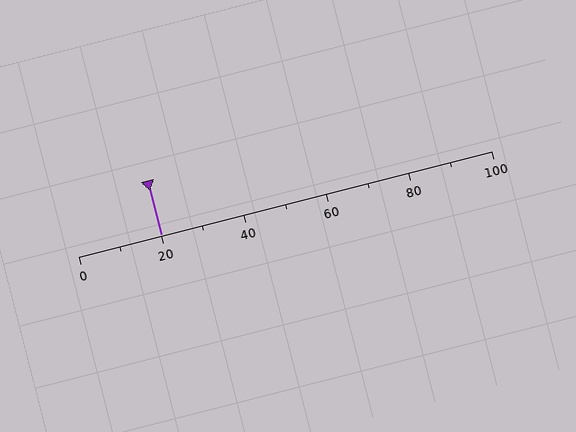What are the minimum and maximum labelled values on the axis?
The axis runs from 0 to 100.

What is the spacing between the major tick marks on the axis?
The major ticks are spaced 20 apart.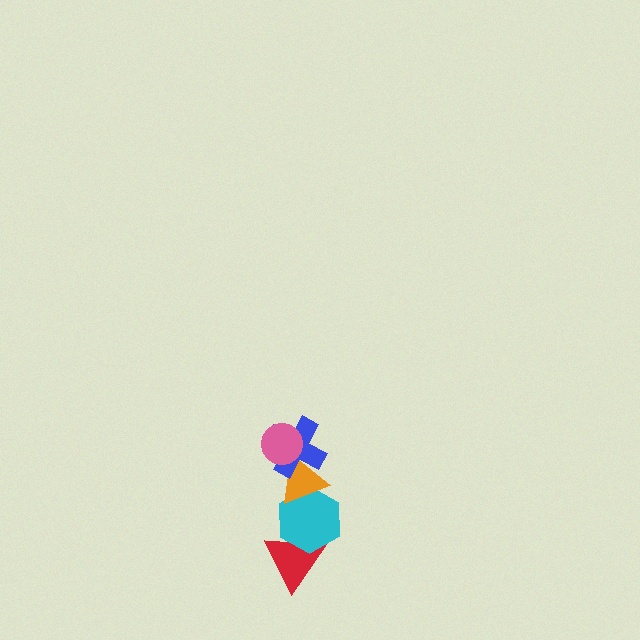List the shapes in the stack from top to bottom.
From top to bottom: the pink circle, the blue cross, the orange triangle, the cyan hexagon, the red triangle.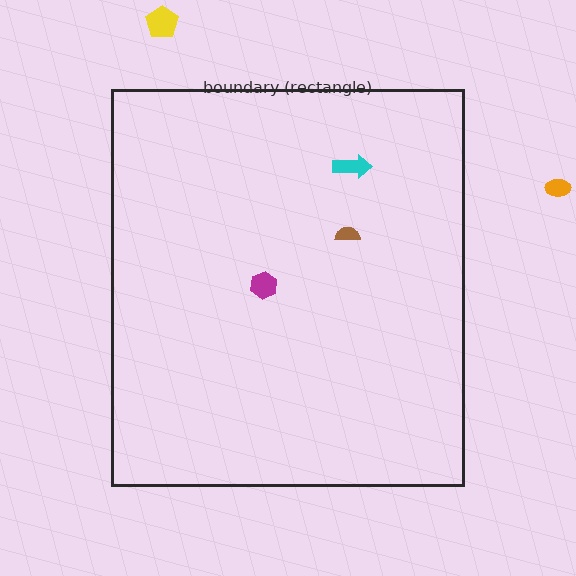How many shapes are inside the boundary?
3 inside, 2 outside.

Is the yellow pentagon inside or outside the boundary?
Outside.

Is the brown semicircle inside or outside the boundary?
Inside.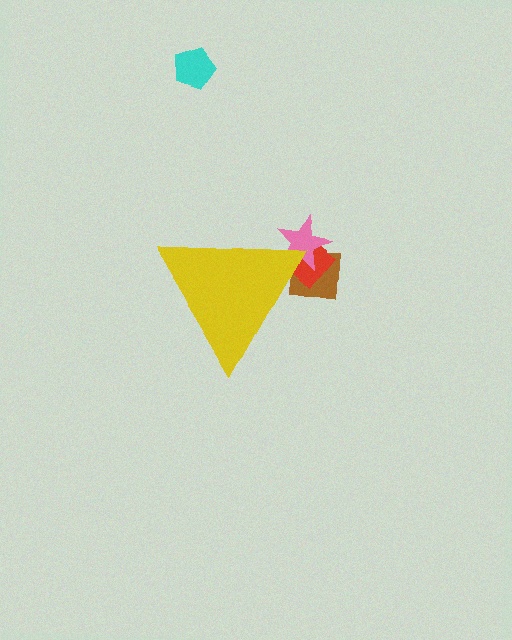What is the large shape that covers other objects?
A yellow triangle.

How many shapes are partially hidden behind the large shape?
3 shapes are partially hidden.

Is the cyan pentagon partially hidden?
No, the cyan pentagon is fully visible.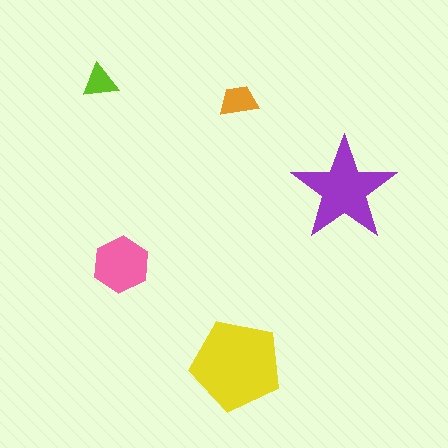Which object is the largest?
The yellow pentagon.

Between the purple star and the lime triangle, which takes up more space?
The purple star.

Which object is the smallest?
The lime triangle.